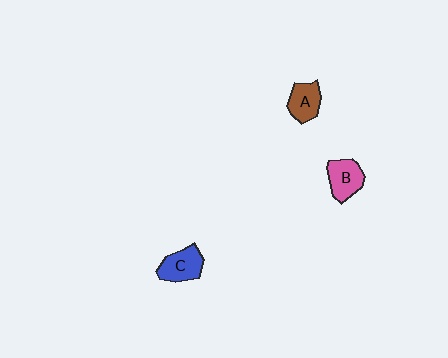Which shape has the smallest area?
Shape A (brown).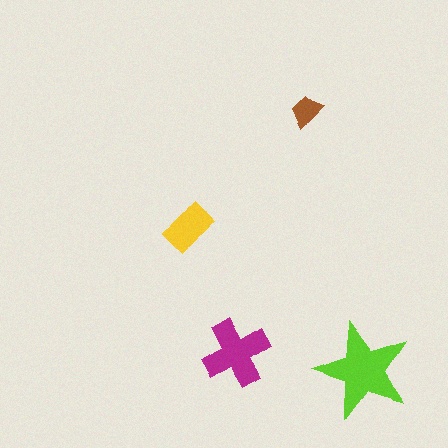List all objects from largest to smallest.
The lime star, the magenta cross, the yellow rectangle, the brown trapezoid.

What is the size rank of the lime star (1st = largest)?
1st.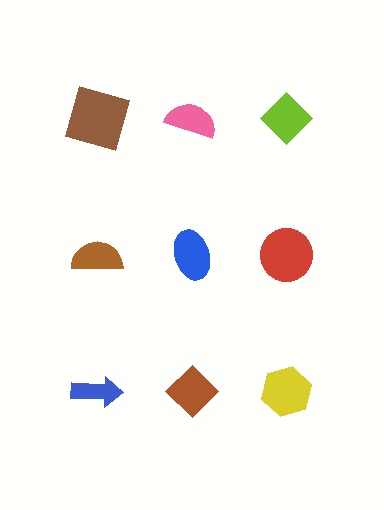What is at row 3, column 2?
A brown diamond.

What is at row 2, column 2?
A blue ellipse.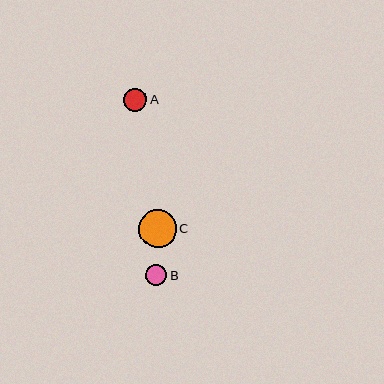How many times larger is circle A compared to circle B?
Circle A is approximately 1.1 times the size of circle B.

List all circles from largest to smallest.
From largest to smallest: C, A, B.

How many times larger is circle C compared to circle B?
Circle C is approximately 1.8 times the size of circle B.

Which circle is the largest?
Circle C is the largest with a size of approximately 38 pixels.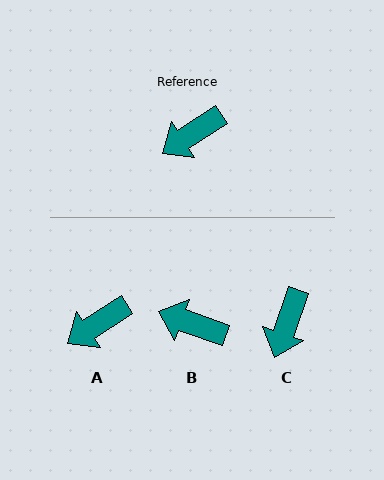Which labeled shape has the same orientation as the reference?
A.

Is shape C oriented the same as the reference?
No, it is off by about 38 degrees.